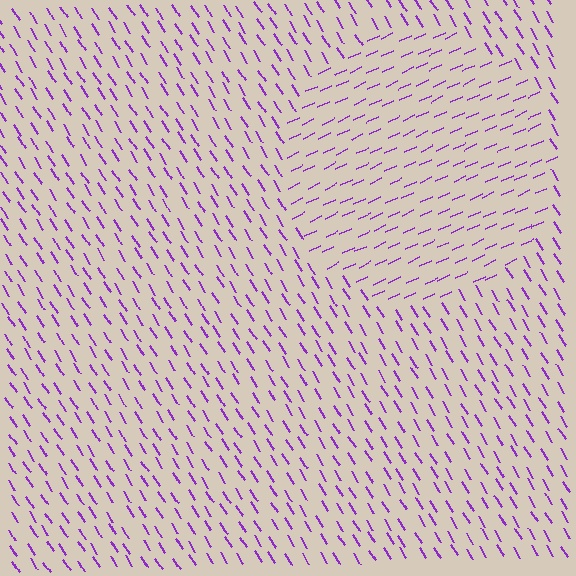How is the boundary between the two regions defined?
The boundary is defined purely by a change in line orientation (approximately 83 degrees difference). All lines are the same color and thickness.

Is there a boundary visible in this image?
Yes, there is a texture boundary formed by a change in line orientation.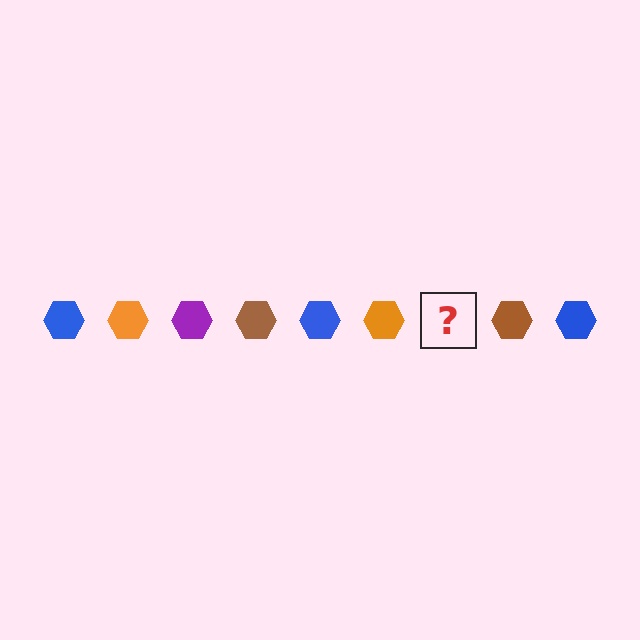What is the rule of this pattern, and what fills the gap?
The rule is that the pattern cycles through blue, orange, purple, brown hexagons. The gap should be filled with a purple hexagon.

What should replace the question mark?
The question mark should be replaced with a purple hexagon.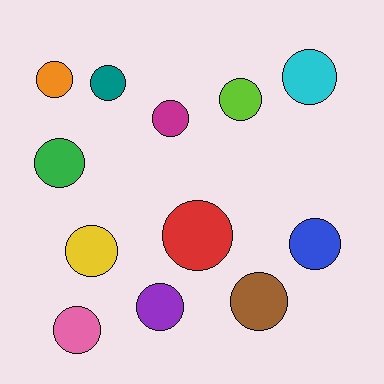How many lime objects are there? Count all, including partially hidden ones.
There is 1 lime object.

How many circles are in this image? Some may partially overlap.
There are 12 circles.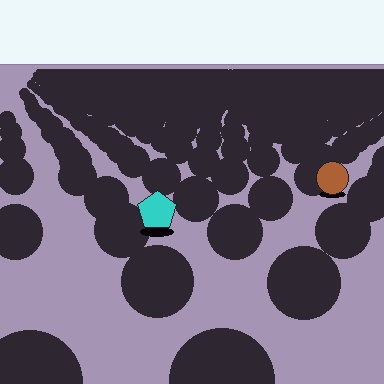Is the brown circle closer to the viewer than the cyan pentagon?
No. The cyan pentagon is closer — you can tell from the texture gradient: the ground texture is coarser near it.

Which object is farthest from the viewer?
The brown circle is farthest from the viewer. It appears smaller and the ground texture around it is denser.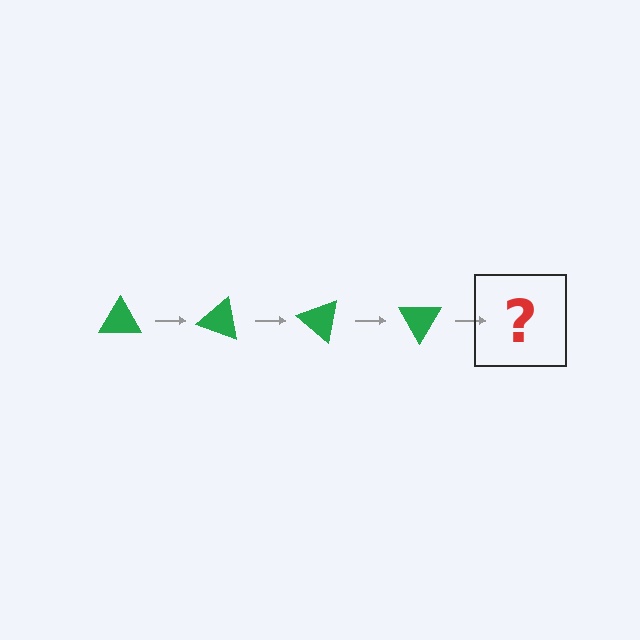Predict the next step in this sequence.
The next step is a green triangle rotated 80 degrees.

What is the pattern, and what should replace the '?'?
The pattern is that the triangle rotates 20 degrees each step. The '?' should be a green triangle rotated 80 degrees.